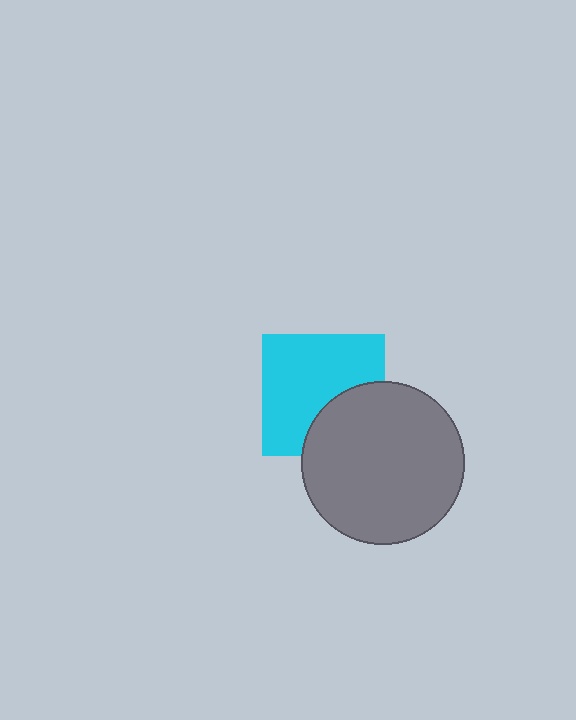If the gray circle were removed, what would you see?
You would see the complete cyan square.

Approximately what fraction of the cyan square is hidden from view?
Roughly 32% of the cyan square is hidden behind the gray circle.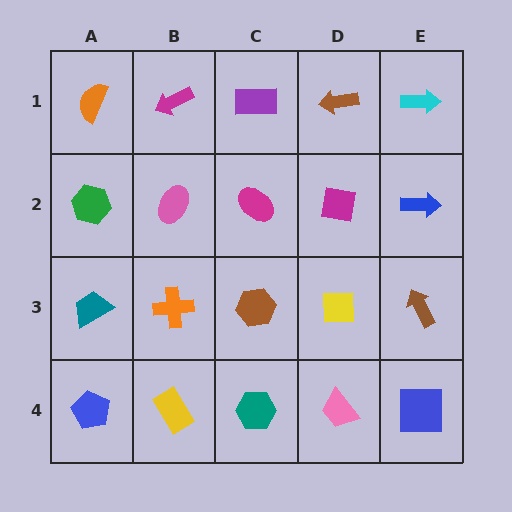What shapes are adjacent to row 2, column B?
A magenta arrow (row 1, column B), an orange cross (row 3, column B), a green hexagon (row 2, column A), a magenta ellipse (row 2, column C).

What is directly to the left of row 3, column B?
A teal trapezoid.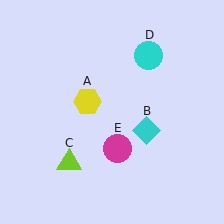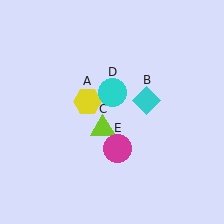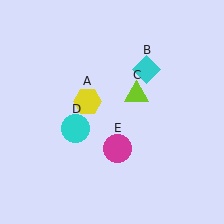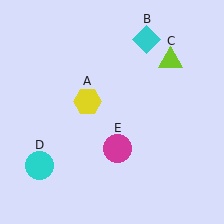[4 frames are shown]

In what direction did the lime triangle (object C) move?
The lime triangle (object C) moved up and to the right.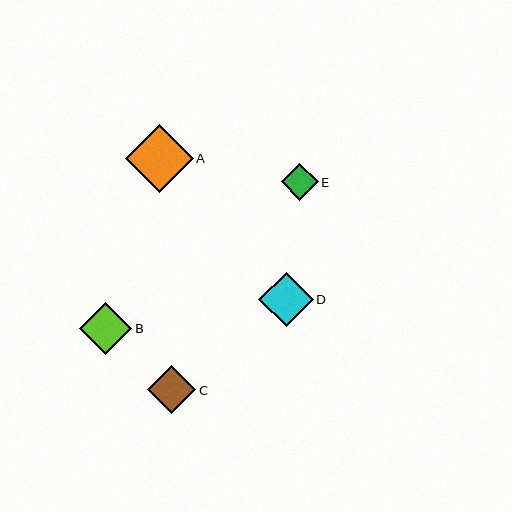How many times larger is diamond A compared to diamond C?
Diamond A is approximately 1.4 times the size of diamond C.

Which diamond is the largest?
Diamond A is the largest with a size of approximately 68 pixels.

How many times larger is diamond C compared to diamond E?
Diamond C is approximately 1.3 times the size of diamond E.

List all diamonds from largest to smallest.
From largest to smallest: A, D, B, C, E.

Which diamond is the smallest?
Diamond E is the smallest with a size of approximately 37 pixels.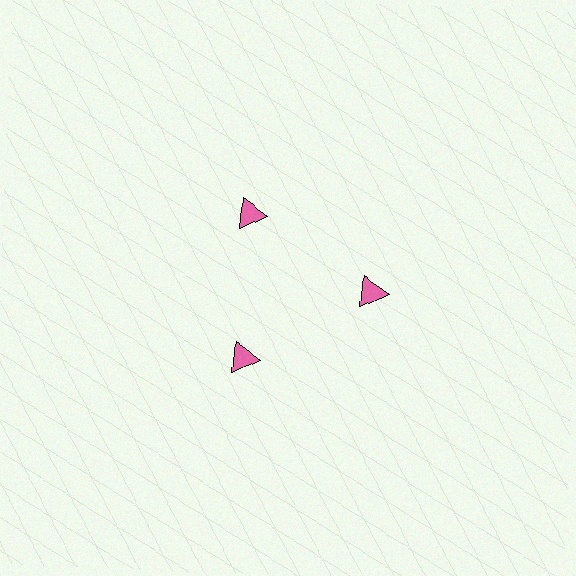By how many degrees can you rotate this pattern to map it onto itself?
The pattern maps onto itself every 120 degrees of rotation.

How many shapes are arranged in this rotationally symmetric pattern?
There are 3 shapes, arranged in 3 groups of 1.